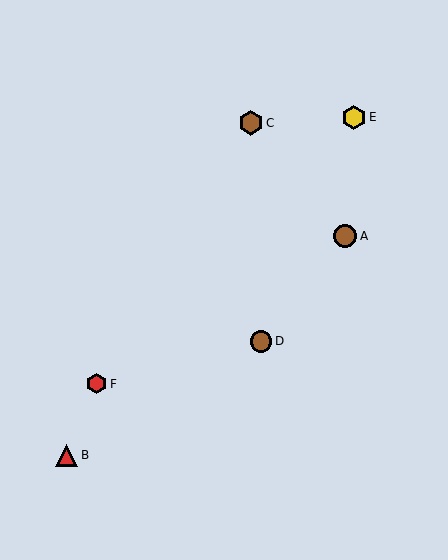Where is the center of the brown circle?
The center of the brown circle is at (261, 341).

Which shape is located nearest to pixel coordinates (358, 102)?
The yellow hexagon (labeled E) at (354, 117) is nearest to that location.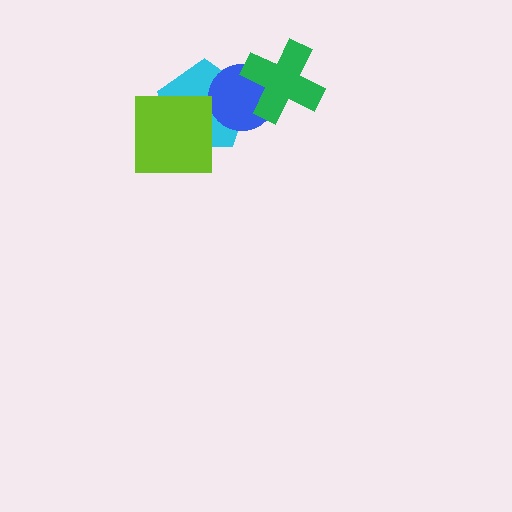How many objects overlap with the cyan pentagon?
2 objects overlap with the cyan pentagon.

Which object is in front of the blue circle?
The green cross is in front of the blue circle.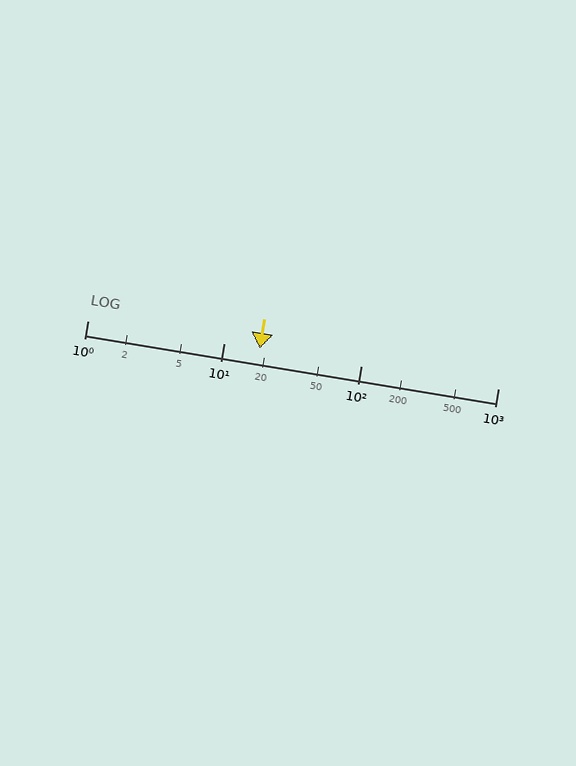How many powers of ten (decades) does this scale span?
The scale spans 3 decades, from 1 to 1000.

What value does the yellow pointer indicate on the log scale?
The pointer indicates approximately 18.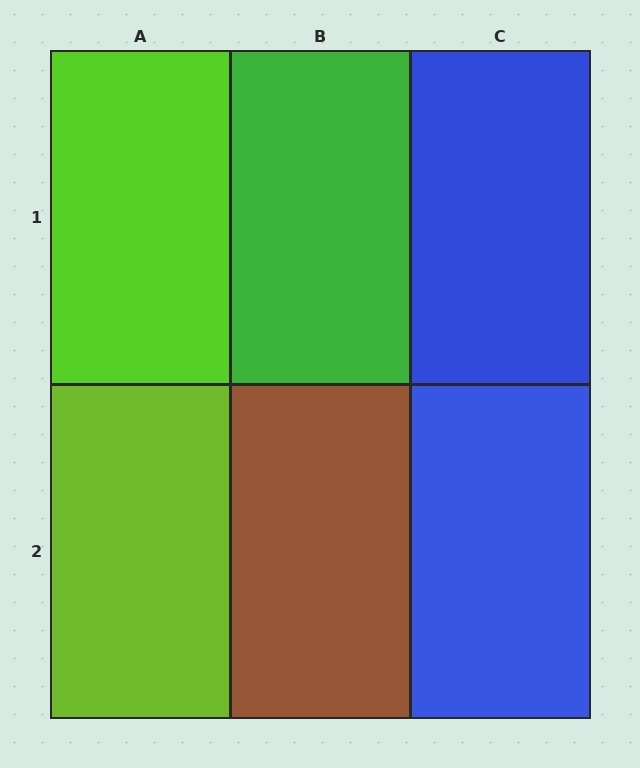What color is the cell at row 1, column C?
Blue.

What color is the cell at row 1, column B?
Green.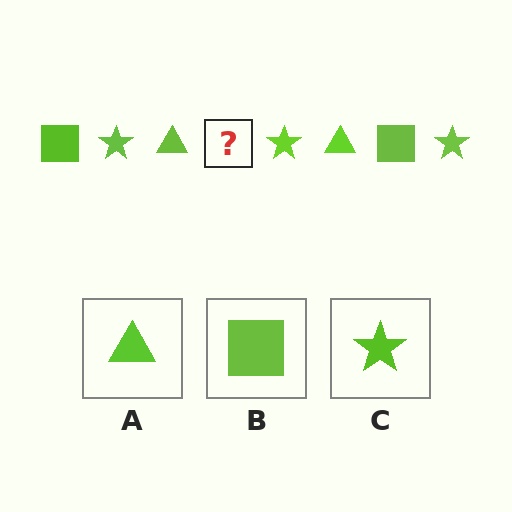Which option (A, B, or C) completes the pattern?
B.